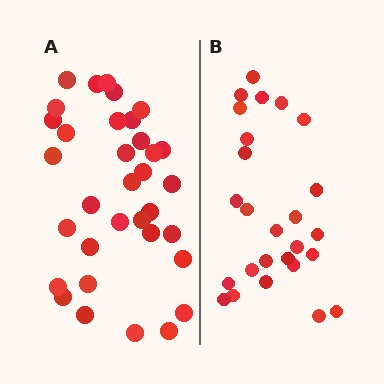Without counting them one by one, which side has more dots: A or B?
Region A (the left region) has more dots.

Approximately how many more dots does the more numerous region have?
Region A has roughly 8 or so more dots than region B.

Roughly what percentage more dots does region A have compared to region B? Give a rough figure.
About 30% more.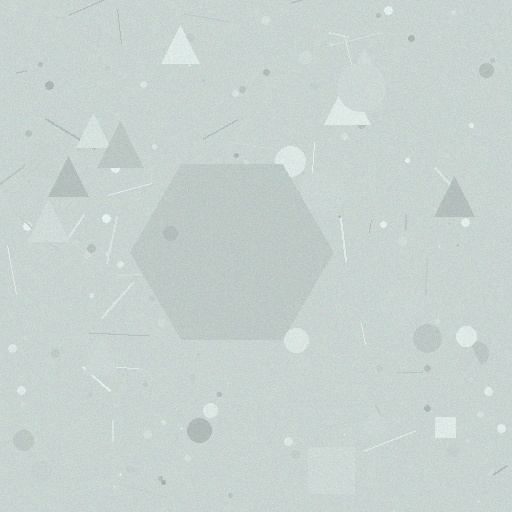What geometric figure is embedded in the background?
A hexagon is embedded in the background.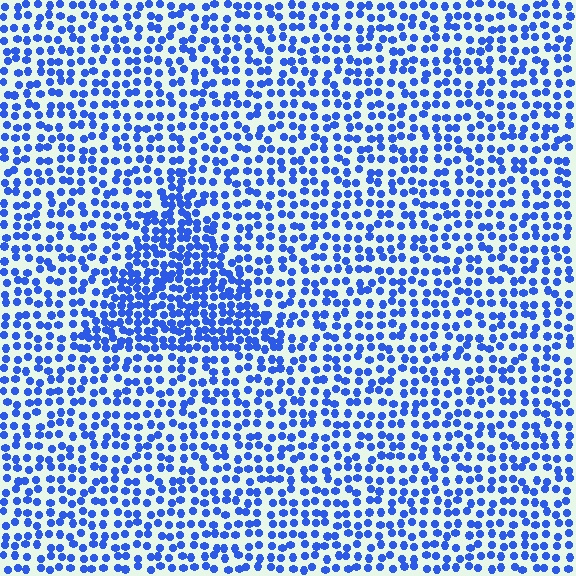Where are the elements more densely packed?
The elements are more densely packed inside the triangle boundary.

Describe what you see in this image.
The image contains small blue elements arranged at two different densities. A triangle-shaped region is visible where the elements are more densely packed than the surrounding area.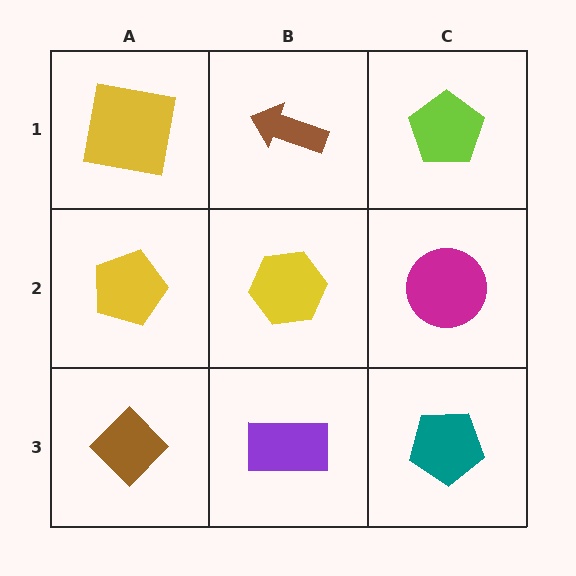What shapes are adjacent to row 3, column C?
A magenta circle (row 2, column C), a purple rectangle (row 3, column B).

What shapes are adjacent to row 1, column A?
A yellow pentagon (row 2, column A), a brown arrow (row 1, column B).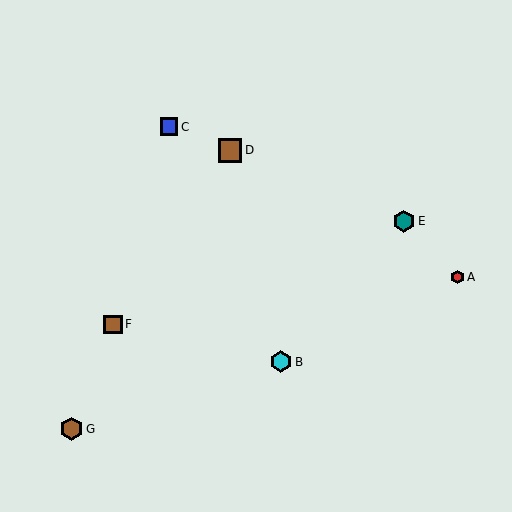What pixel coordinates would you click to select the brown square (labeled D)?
Click at (230, 150) to select the brown square D.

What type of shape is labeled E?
Shape E is a teal hexagon.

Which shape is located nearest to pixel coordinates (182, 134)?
The blue square (labeled C) at (169, 127) is nearest to that location.